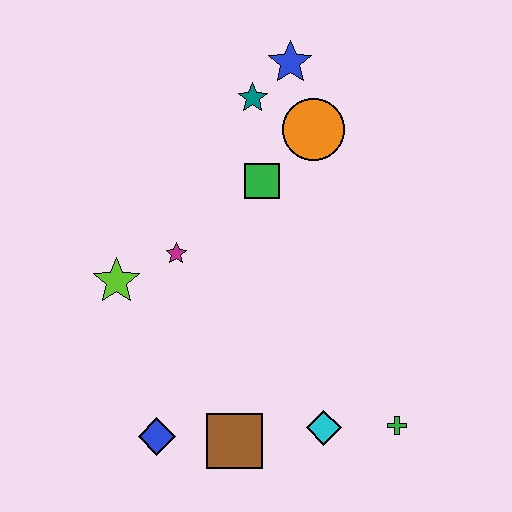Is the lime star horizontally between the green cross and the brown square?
No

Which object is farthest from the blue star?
The blue diamond is farthest from the blue star.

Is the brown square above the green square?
No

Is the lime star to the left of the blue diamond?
Yes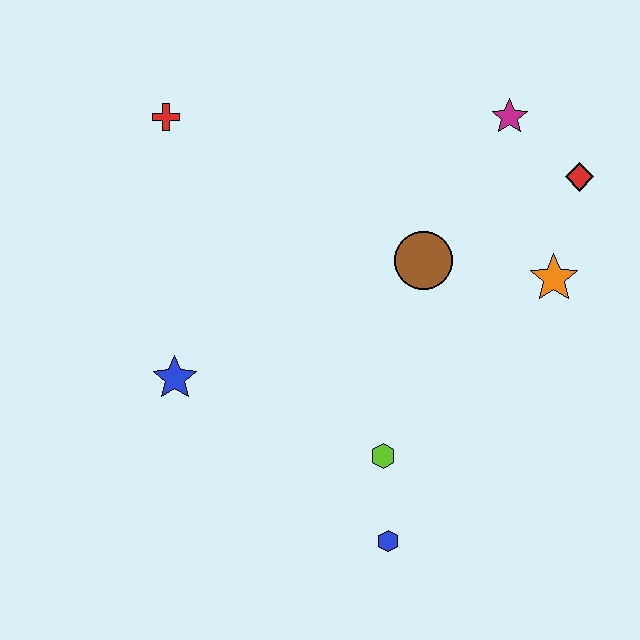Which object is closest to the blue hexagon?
The lime hexagon is closest to the blue hexagon.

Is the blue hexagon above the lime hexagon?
No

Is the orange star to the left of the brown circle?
No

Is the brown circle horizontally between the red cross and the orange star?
Yes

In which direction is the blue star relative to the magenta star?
The blue star is to the left of the magenta star.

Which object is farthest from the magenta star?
The blue hexagon is farthest from the magenta star.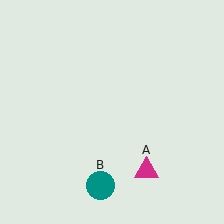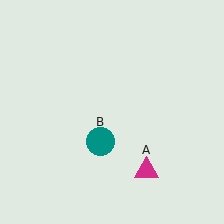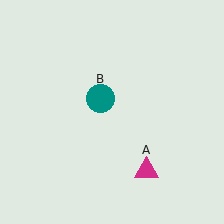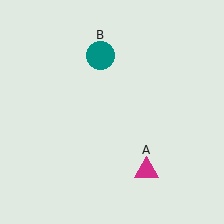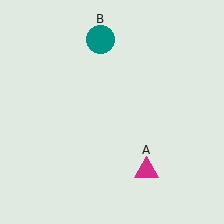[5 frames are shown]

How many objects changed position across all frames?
1 object changed position: teal circle (object B).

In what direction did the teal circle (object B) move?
The teal circle (object B) moved up.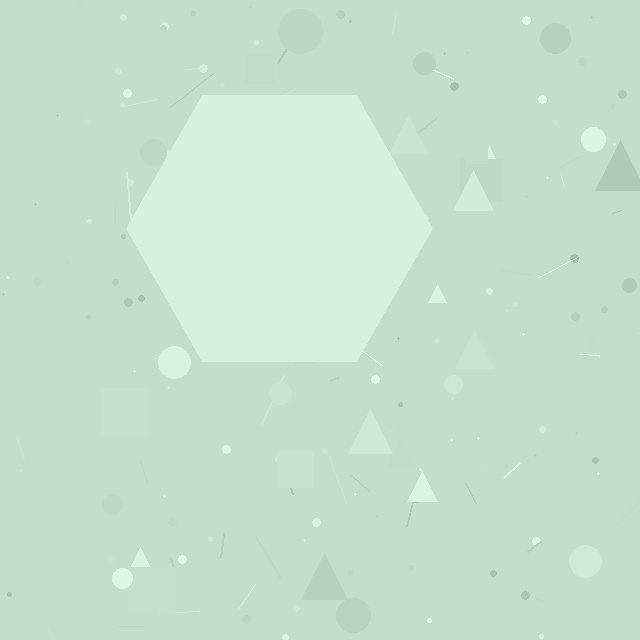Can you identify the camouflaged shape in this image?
The camouflaged shape is a hexagon.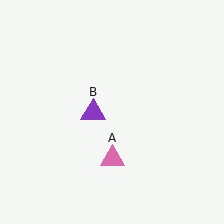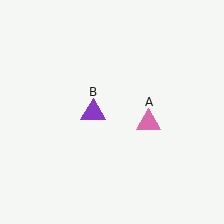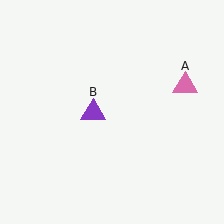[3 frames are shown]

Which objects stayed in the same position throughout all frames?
Purple triangle (object B) remained stationary.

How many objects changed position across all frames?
1 object changed position: pink triangle (object A).